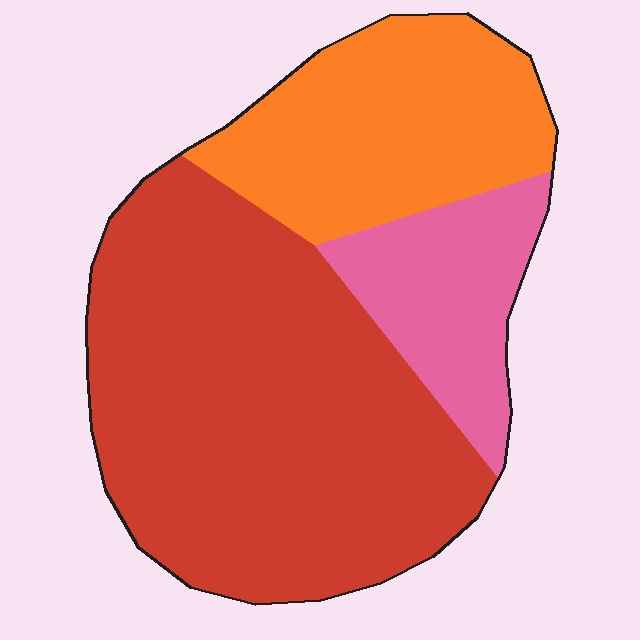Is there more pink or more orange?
Orange.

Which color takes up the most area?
Red, at roughly 60%.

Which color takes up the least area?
Pink, at roughly 15%.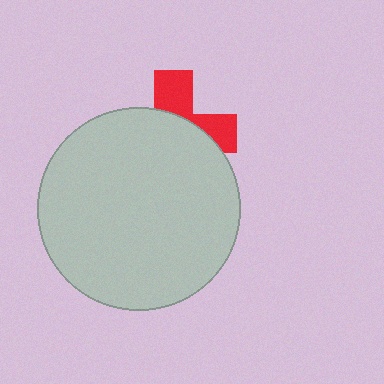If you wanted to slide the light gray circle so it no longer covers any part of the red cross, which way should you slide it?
Slide it down — that is the most direct way to separate the two shapes.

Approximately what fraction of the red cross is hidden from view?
Roughly 65% of the red cross is hidden behind the light gray circle.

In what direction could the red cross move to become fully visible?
The red cross could move up. That would shift it out from behind the light gray circle entirely.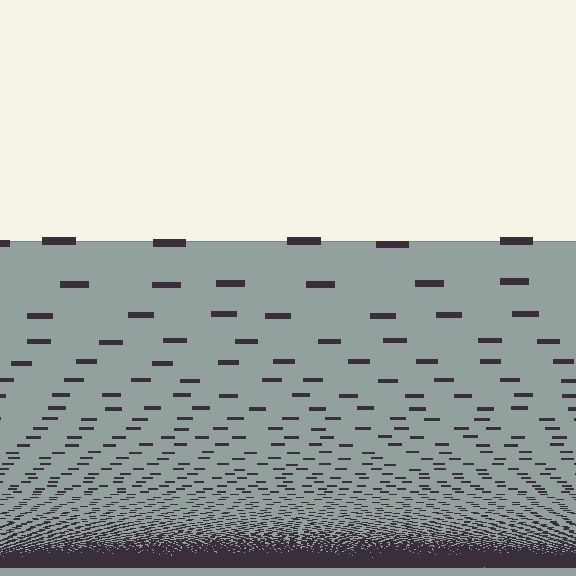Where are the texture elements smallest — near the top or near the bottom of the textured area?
Near the bottom.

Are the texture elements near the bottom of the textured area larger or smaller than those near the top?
Smaller. The gradient is inverted — elements near the bottom are smaller and denser.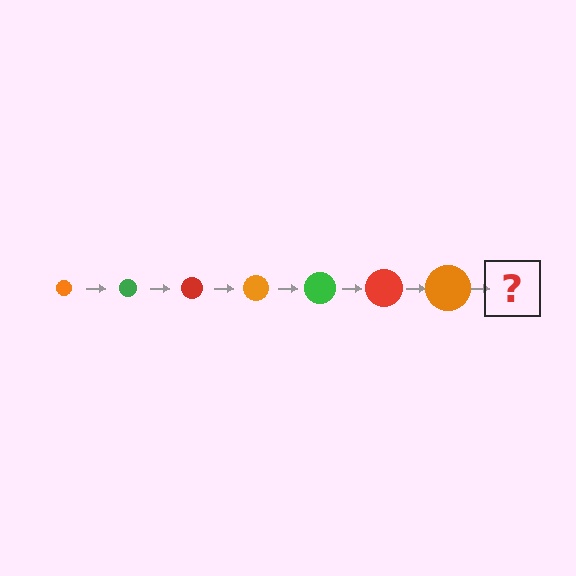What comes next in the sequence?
The next element should be a green circle, larger than the previous one.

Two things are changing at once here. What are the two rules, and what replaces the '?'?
The two rules are that the circle grows larger each step and the color cycles through orange, green, and red. The '?' should be a green circle, larger than the previous one.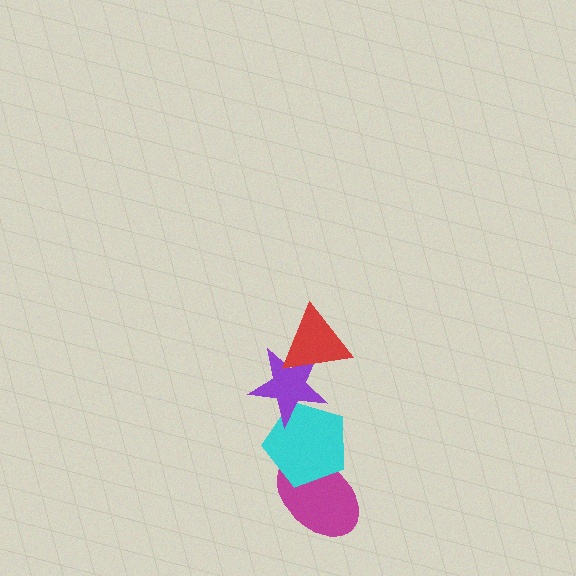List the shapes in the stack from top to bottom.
From top to bottom: the red triangle, the purple star, the cyan pentagon, the magenta ellipse.